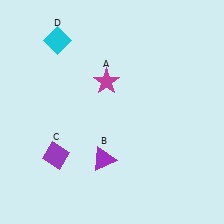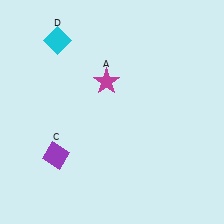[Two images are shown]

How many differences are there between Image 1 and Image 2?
There is 1 difference between the two images.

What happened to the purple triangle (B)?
The purple triangle (B) was removed in Image 2. It was in the bottom-left area of Image 1.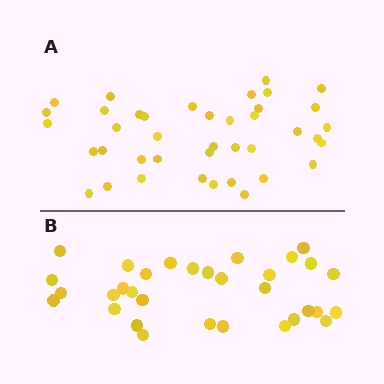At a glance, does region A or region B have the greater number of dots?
Region A (the top region) has more dots.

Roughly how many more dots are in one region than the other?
Region A has roughly 8 or so more dots than region B.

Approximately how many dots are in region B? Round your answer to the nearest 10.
About 30 dots. (The exact count is 32, which rounds to 30.)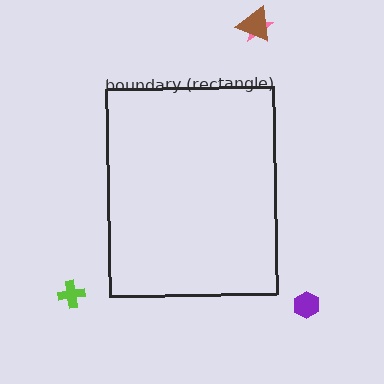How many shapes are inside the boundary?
0 inside, 4 outside.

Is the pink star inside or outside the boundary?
Outside.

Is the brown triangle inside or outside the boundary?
Outside.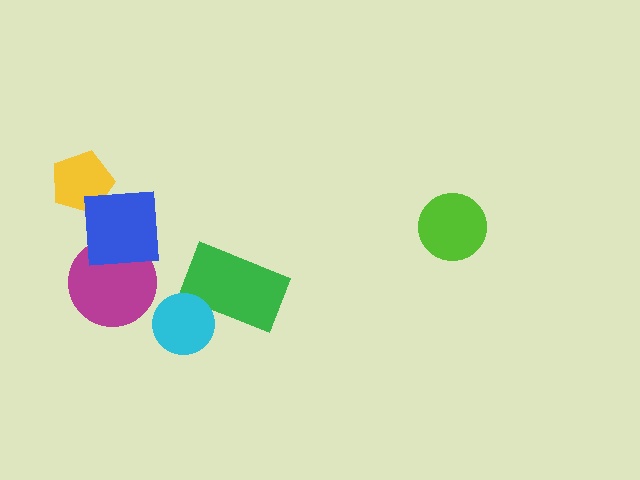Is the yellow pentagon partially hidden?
Yes, it is partially covered by another shape.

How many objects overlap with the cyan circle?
1 object overlaps with the cyan circle.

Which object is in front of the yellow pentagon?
The blue square is in front of the yellow pentagon.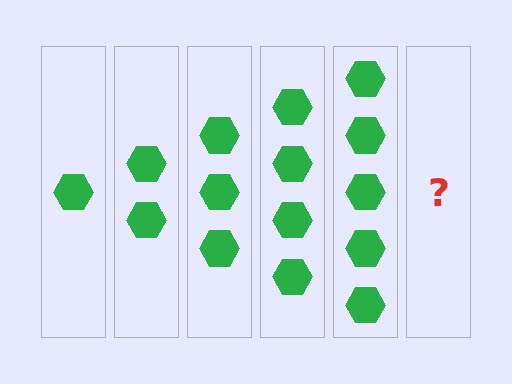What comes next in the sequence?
The next element should be 6 hexagons.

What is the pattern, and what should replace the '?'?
The pattern is that each step adds one more hexagon. The '?' should be 6 hexagons.